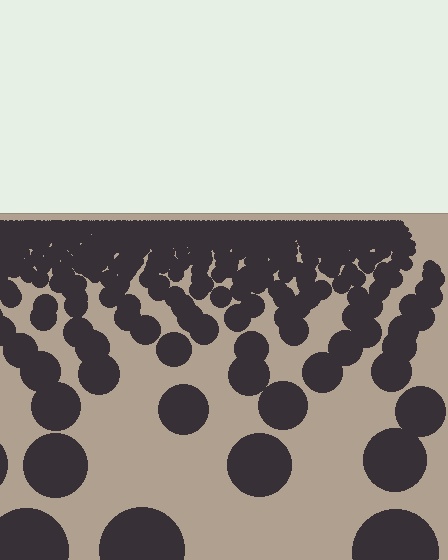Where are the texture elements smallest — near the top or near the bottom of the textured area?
Near the top.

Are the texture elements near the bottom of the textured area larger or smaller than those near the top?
Larger. Near the bottom, elements are closer to the viewer and appear at a bigger on-screen size.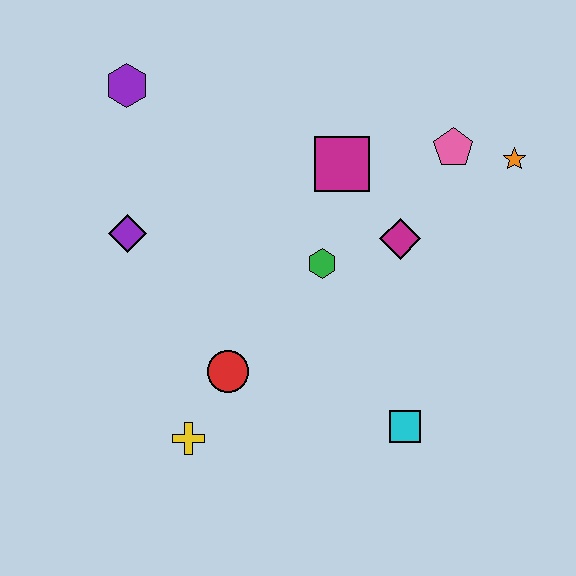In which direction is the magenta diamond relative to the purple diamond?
The magenta diamond is to the right of the purple diamond.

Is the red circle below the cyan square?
No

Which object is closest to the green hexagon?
The magenta diamond is closest to the green hexagon.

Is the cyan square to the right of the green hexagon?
Yes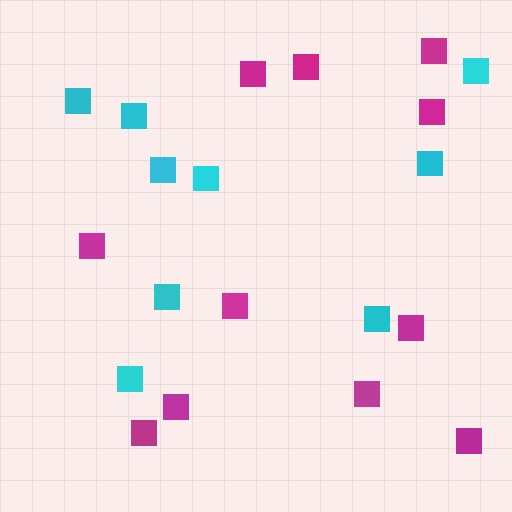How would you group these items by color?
There are 2 groups: one group of magenta squares (11) and one group of cyan squares (9).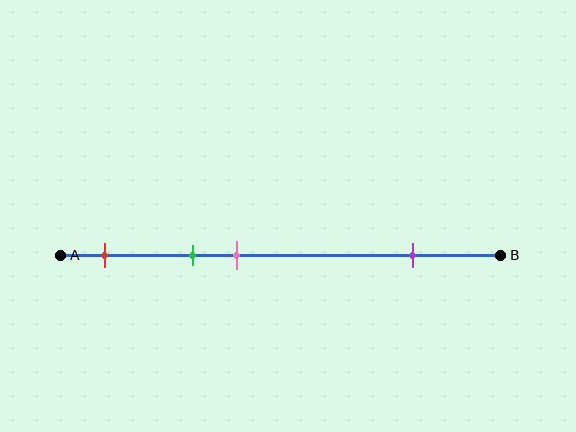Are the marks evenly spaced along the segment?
No, the marks are not evenly spaced.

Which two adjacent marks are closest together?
The green and pink marks are the closest adjacent pair.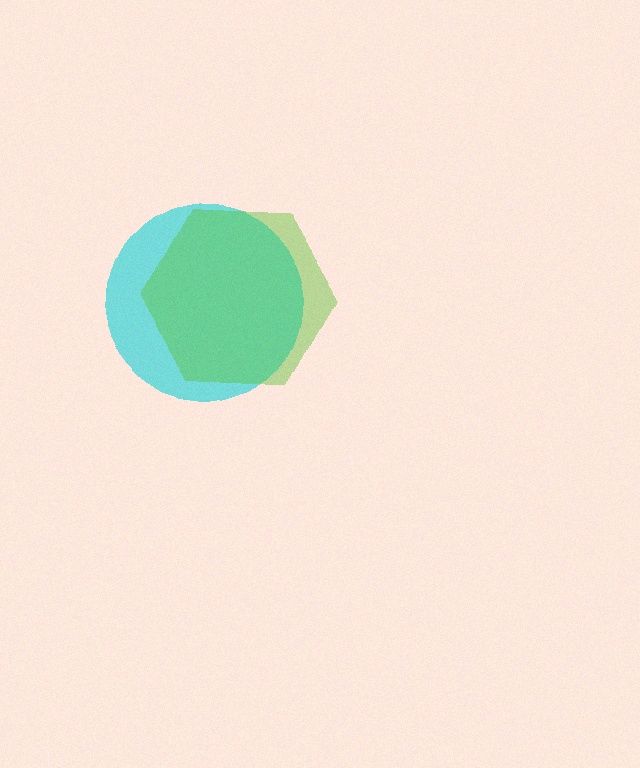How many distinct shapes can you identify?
There are 2 distinct shapes: a cyan circle, a lime hexagon.